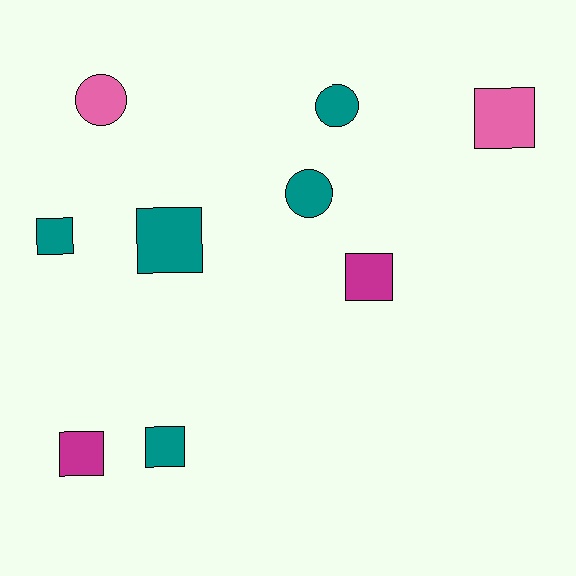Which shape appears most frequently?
Square, with 6 objects.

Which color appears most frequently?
Teal, with 5 objects.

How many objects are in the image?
There are 9 objects.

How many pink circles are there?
There is 1 pink circle.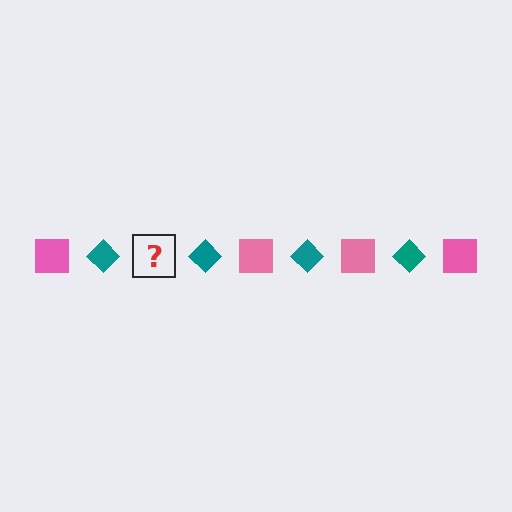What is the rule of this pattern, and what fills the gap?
The rule is that the pattern alternates between pink square and teal diamond. The gap should be filled with a pink square.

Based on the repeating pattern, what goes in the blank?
The blank should be a pink square.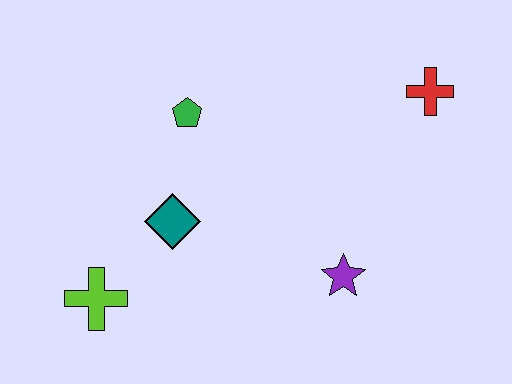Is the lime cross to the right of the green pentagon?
No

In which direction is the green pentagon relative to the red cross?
The green pentagon is to the left of the red cross.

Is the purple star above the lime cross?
Yes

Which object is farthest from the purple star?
The lime cross is farthest from the purple star.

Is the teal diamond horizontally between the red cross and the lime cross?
Yes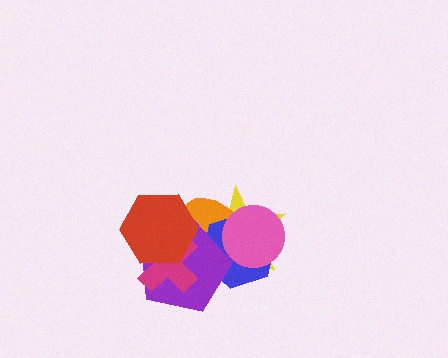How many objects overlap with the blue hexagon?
4 objects overlap with the blue hexagon.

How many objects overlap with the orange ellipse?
5 objects overlap with the orange ellipse.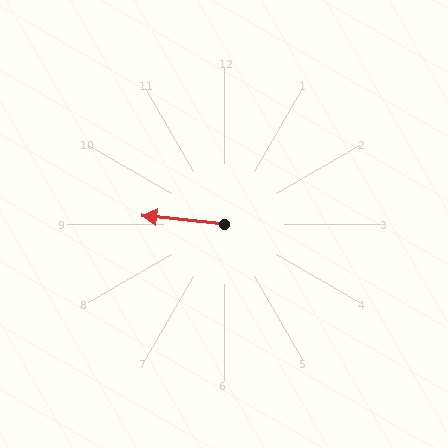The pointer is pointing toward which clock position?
Roughly 9 o'clock.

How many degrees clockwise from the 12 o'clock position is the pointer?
Approximately 276 degrees.